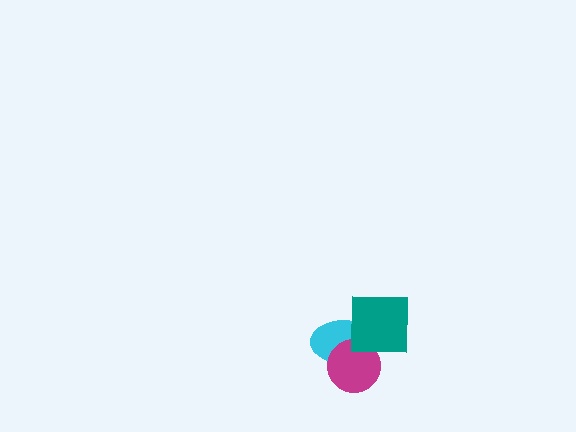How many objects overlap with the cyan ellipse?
2 objects overlap with the cyan ellipse.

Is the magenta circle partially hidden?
Yes, it is partially covered by another shape.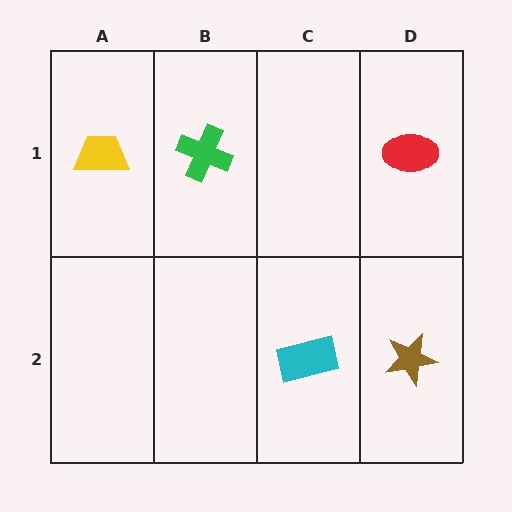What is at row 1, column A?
A yellow trapezoid.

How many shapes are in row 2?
2 shapes.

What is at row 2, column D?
A brown star.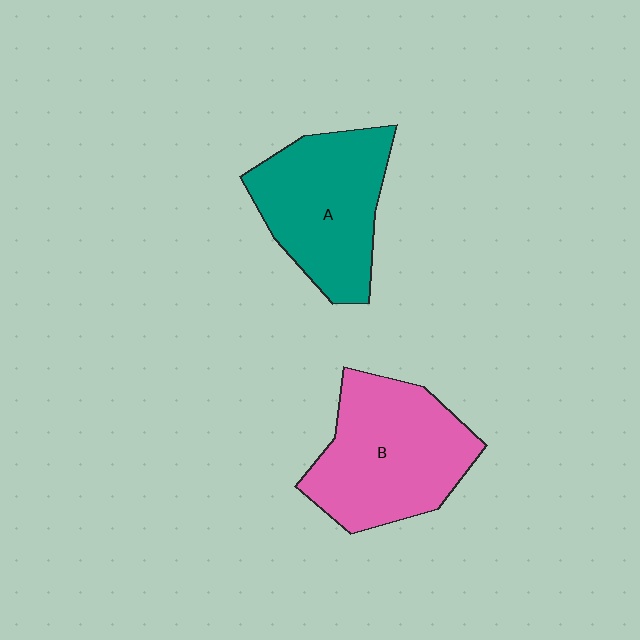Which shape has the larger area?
Shape B (pink).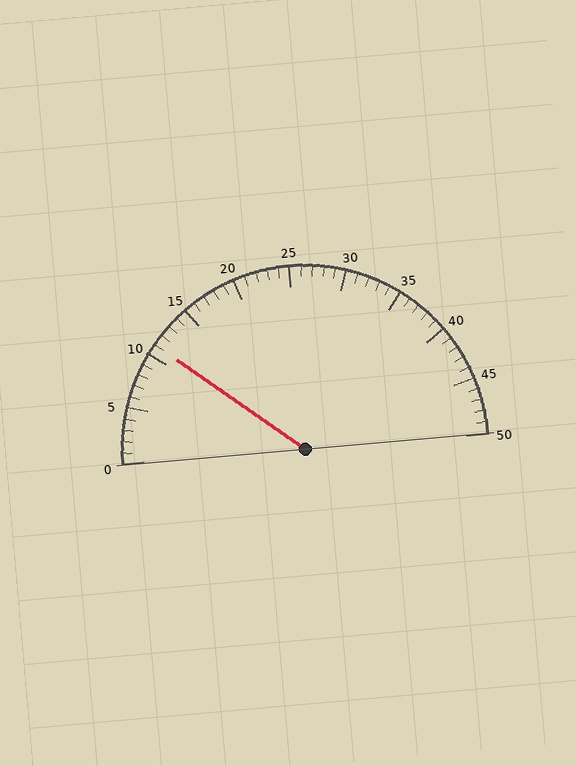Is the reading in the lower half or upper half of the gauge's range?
The reading is in the lower half of the range (0 to 50).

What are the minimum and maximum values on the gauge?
The gauge ranges from 0 to 50.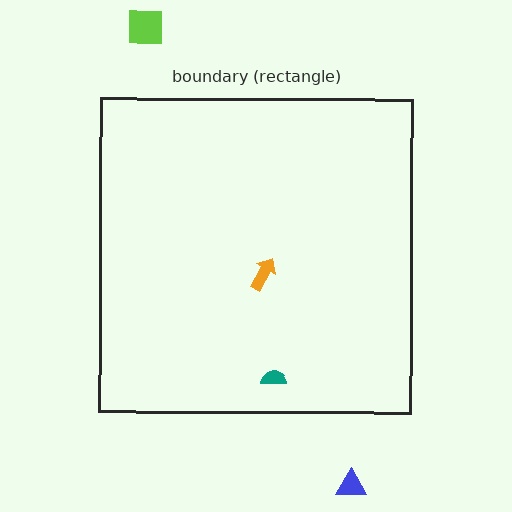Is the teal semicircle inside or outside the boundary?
Inside.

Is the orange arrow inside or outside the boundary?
Inside.